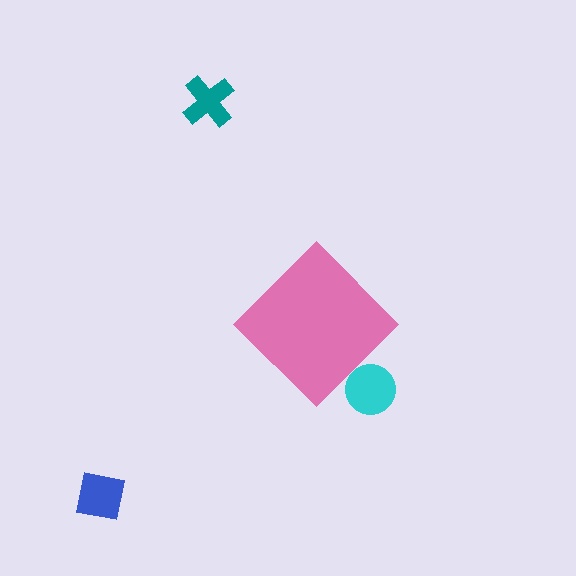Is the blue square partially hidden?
No, the blue square is fully visible.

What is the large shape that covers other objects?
A pink diamond.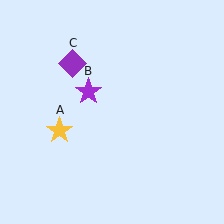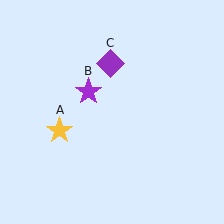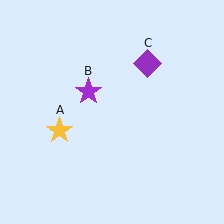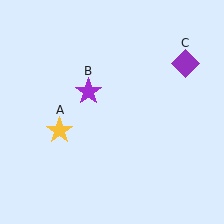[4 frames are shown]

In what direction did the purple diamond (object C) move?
The purple diamond (object C) moved right.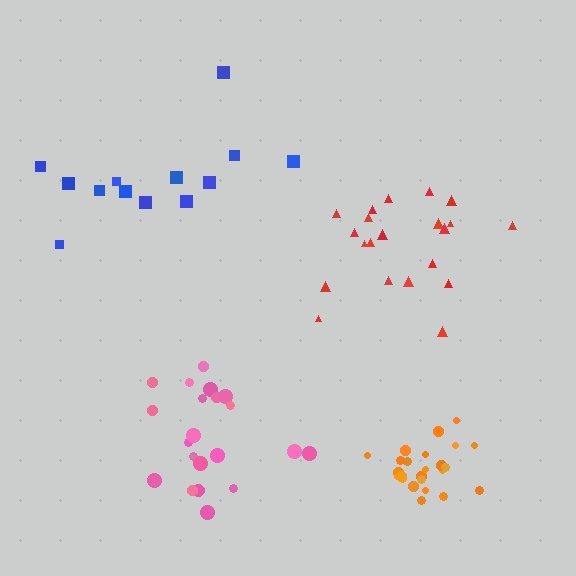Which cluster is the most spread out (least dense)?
Blue.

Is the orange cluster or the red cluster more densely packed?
Orange.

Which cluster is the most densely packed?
Orange.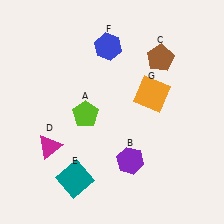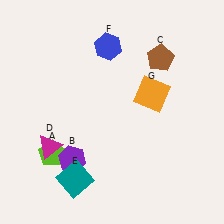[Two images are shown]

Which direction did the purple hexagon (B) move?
The purple hexagon (B) moved left.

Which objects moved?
The objects that moved are: the lime pentagon (A), the purple hexagon (B).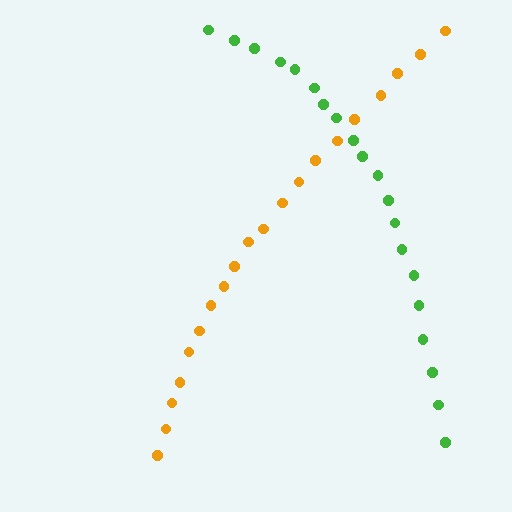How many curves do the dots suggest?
There are 2 distinct paths.